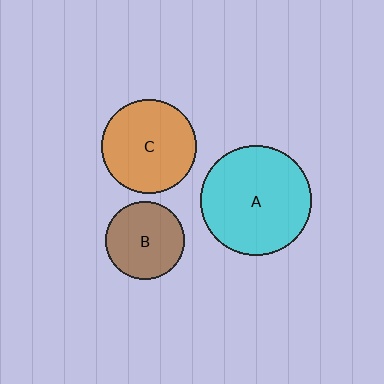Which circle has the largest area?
Circle A (cyan).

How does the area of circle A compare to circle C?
Approximately 1.4 times.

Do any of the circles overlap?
No, none of the circles overlap.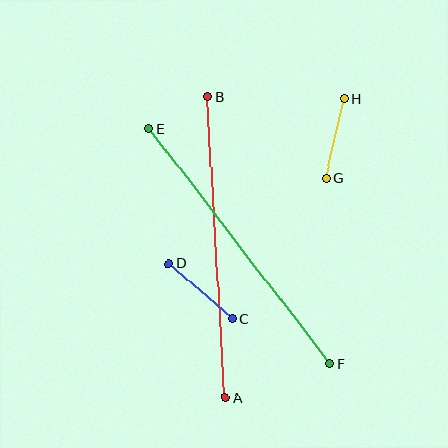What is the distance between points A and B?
The distance is approximately 301 pixels.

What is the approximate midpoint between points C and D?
The midpoint is at approximately (200, 291) pixels.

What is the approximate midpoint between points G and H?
The midpoint is at approximately (335, 138) pixels.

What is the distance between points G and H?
The distance is approximately 82 pixels.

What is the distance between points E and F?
The distance is approximately 297 pixels.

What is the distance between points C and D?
The distance is approximately 84 pixels.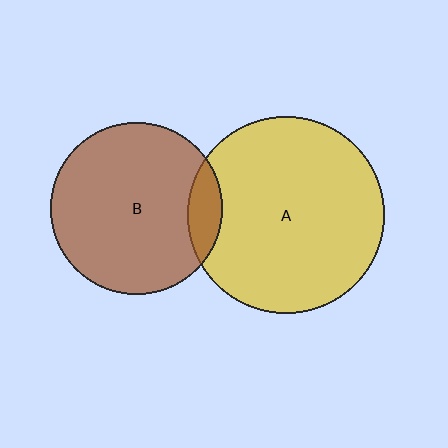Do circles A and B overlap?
Yes.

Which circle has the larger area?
Circle A (yellow).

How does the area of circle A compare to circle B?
Approximately 1.3 times.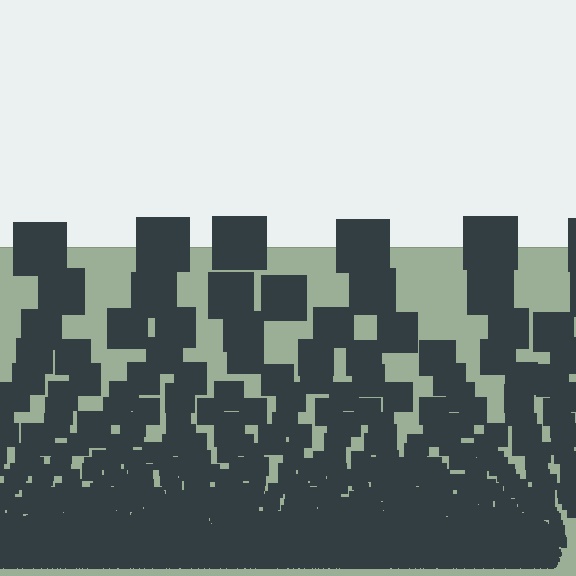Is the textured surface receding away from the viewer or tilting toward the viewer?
The surface appears to tilt toward the viewer. Texture elements get larger and sparser toward the top.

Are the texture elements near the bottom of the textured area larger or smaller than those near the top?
Smaller. The gradient is inverted — elements near the bottom are smaller and denser.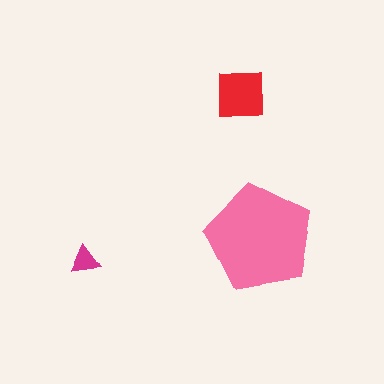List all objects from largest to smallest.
The pink pentagon, the red square, the magenta triangle.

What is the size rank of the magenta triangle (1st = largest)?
3rd.